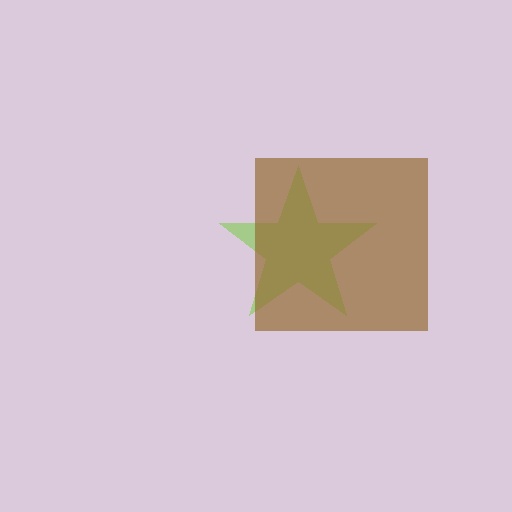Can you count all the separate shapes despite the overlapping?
Yes, there are 2 separate shapes.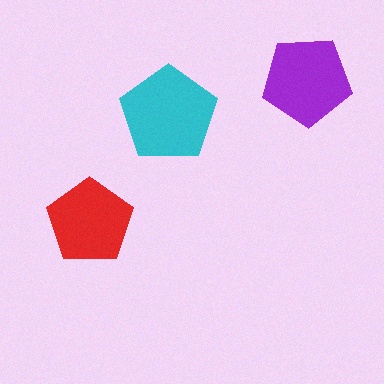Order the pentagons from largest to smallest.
the cyan one, the purple one, the red one.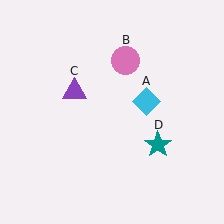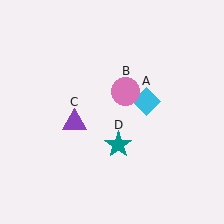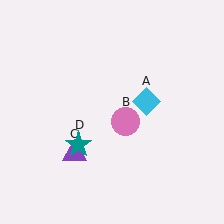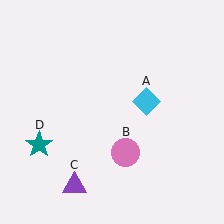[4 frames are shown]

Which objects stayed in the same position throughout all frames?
Cyan diamond (object A) remained stationary.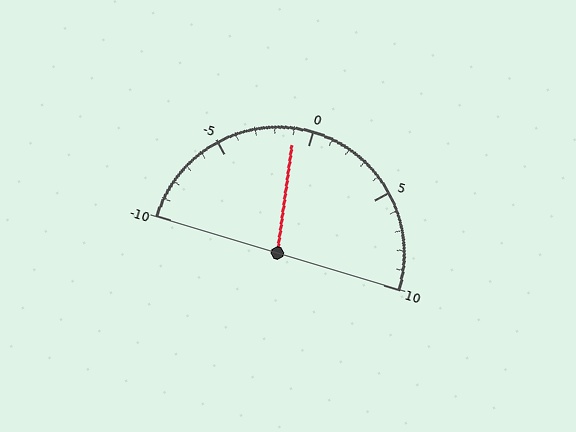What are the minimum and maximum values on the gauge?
The gauge ranges from -10 to 10.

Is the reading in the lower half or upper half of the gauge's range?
The reading is in the lower half of the range (-10 to 10).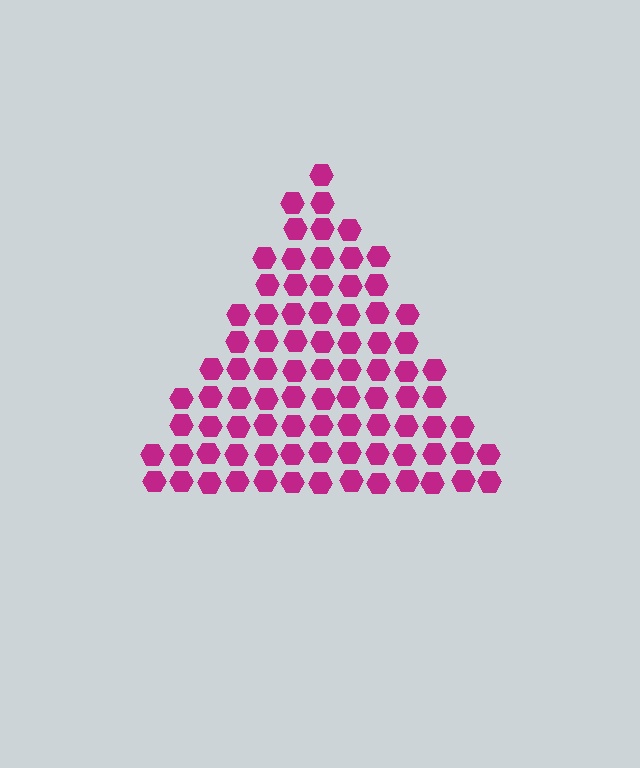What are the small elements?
The small elements are hexagons.